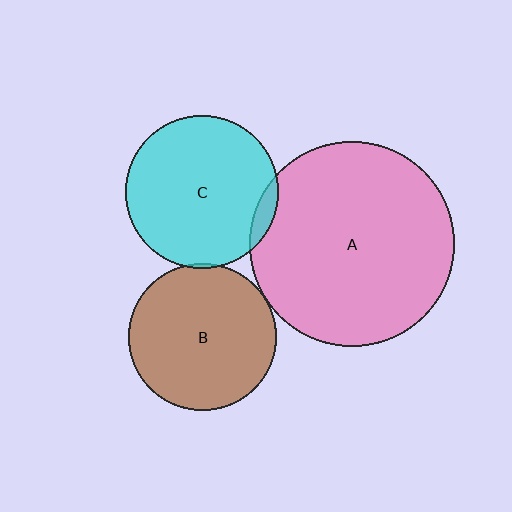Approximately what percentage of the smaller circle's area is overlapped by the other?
Approximately 5%.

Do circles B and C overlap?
Yes.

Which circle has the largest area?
Circle A (pink).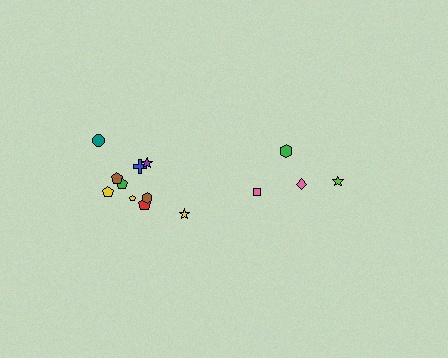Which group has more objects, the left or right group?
The left group.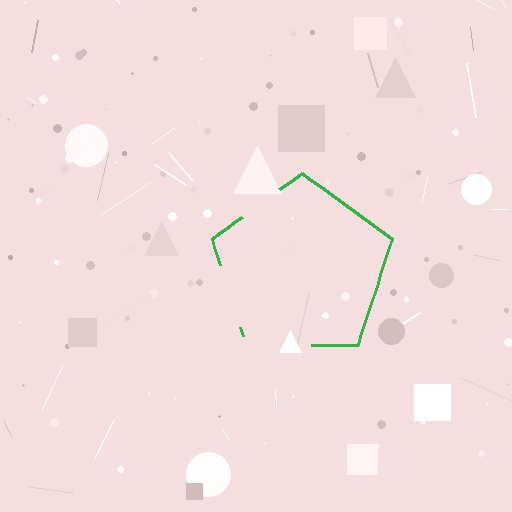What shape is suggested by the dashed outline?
The dashed outline suggests a pentagon.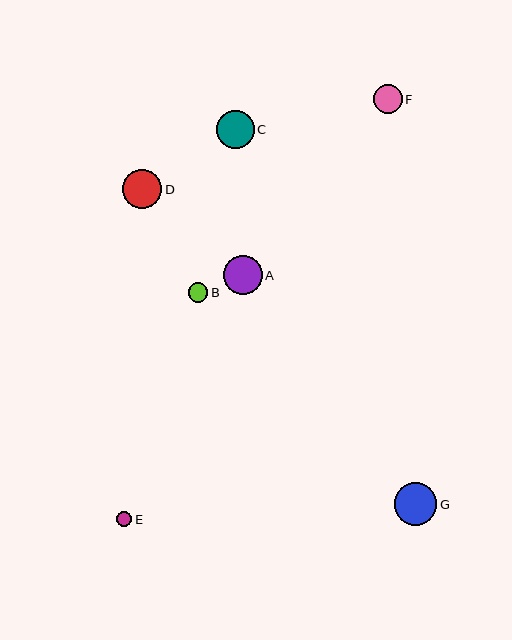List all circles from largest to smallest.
From largest to smallest: G, D, A, C, F, B, E.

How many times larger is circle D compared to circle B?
Circle D is approximately 2.0 times the size of circle B.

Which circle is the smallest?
Circle E is the smallest with a size of approximately 15 pixels.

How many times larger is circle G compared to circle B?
Circle G is approximately 2.2 times the size of circle B.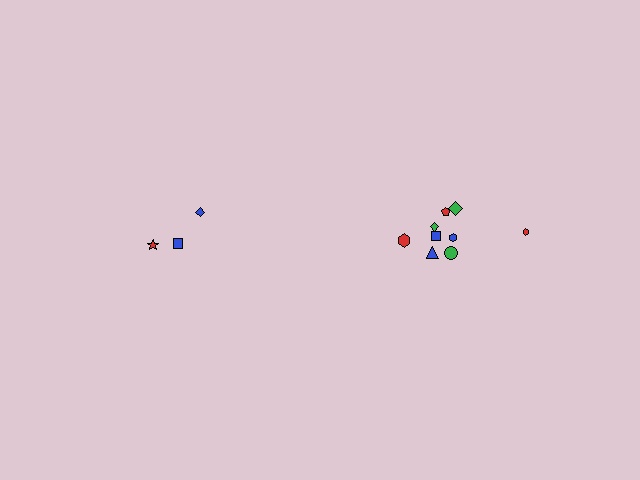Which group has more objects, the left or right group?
The right group.